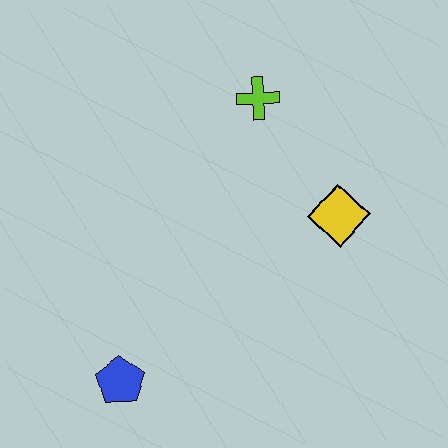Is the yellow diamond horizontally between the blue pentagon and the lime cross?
No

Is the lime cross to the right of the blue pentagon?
Yes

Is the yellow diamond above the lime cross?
No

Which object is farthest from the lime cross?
The blue pentagon is farthest from the lime cross.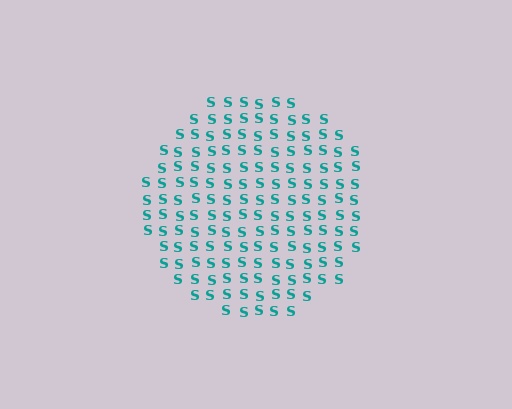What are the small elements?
The small elements are letter S's.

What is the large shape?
The large shape is a circle.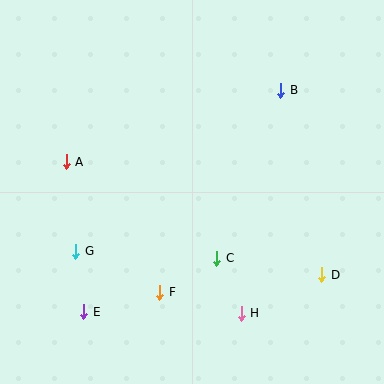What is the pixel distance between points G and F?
The distance between G and F is 94 pixels.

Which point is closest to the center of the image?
Point C at (217, 258) is closest to the center.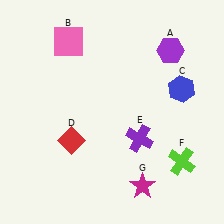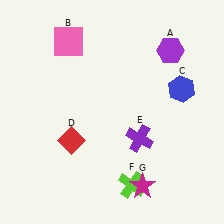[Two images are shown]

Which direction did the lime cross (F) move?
The lime cross (F) moved left.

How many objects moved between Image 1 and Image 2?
1 object moved between the two images.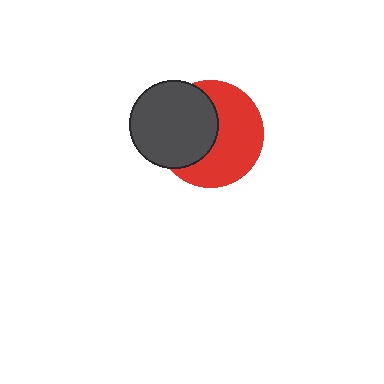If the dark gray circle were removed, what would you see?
You would see the complete red circle.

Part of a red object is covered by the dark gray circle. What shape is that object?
It is a circle.